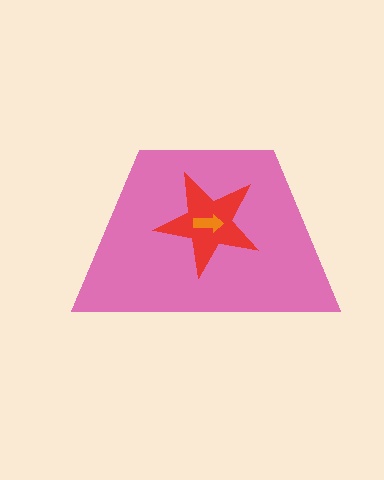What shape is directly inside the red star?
The orange arrow.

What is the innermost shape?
The orange arrow.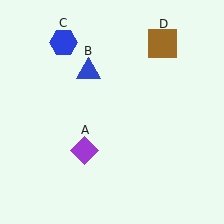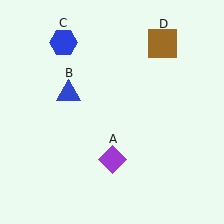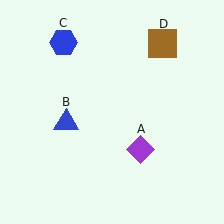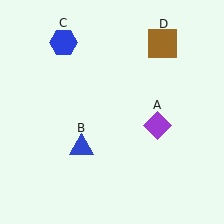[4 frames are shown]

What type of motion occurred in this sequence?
The purple diamond (object A), blue triangle (object B) rotated counterclockwise around the center of the scene.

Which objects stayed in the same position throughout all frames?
Blue hexagon (object C) and brown square (object D) remained stationary.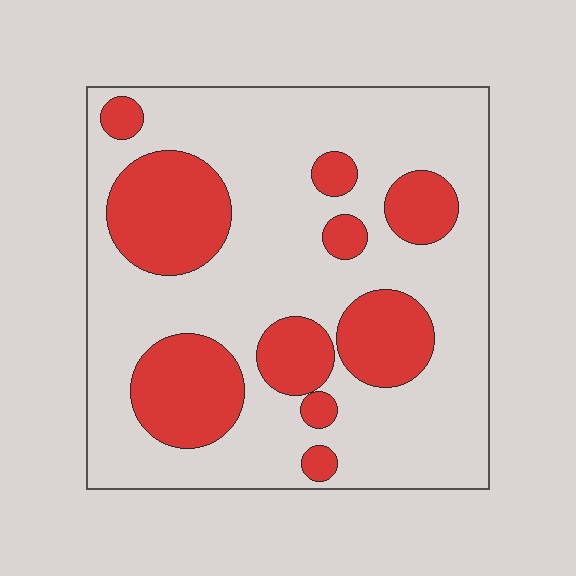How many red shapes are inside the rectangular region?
10.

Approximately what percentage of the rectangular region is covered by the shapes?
Approximately 30%.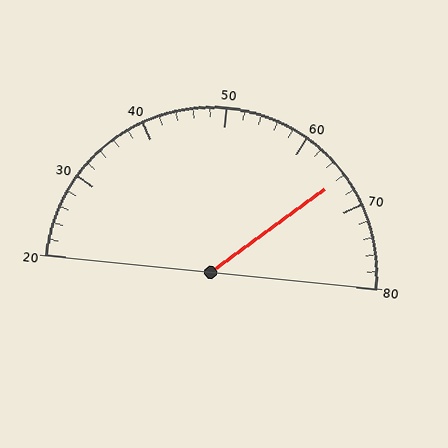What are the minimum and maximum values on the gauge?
The gauge ranges from 20 to 80.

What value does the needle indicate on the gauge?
The needle indicates approximately 66.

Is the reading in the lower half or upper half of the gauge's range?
The reading is in the upper half of the range (20 to 80).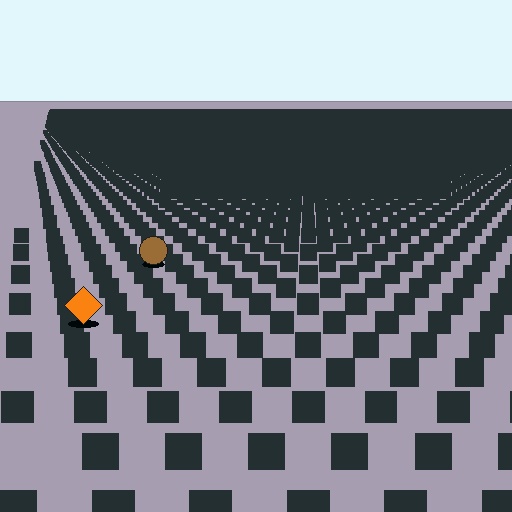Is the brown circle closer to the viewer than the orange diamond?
No. The orange diamond is closer — you can tell from the texture gradient: the ground texture is coarser near it.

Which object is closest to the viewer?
The orange diamond is closest. The texture marks near it are larger and more spread out.